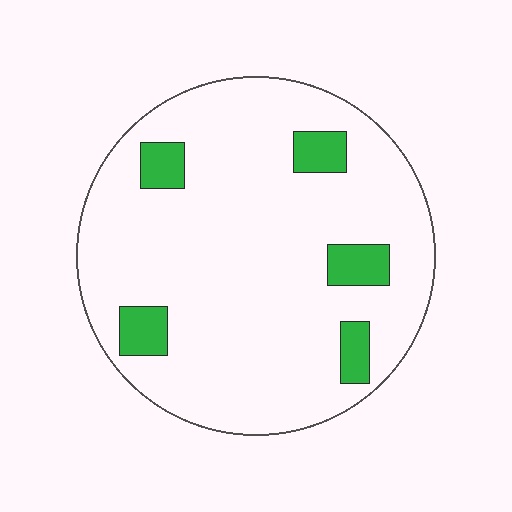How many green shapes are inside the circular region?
5.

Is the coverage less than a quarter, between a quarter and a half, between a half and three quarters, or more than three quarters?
Less than a quarter.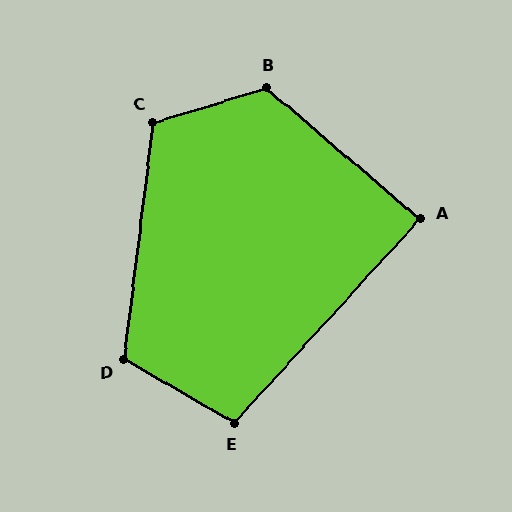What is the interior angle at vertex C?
Approximately 114 degrees (obtuse).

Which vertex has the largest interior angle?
B, at approximately 122 degrees.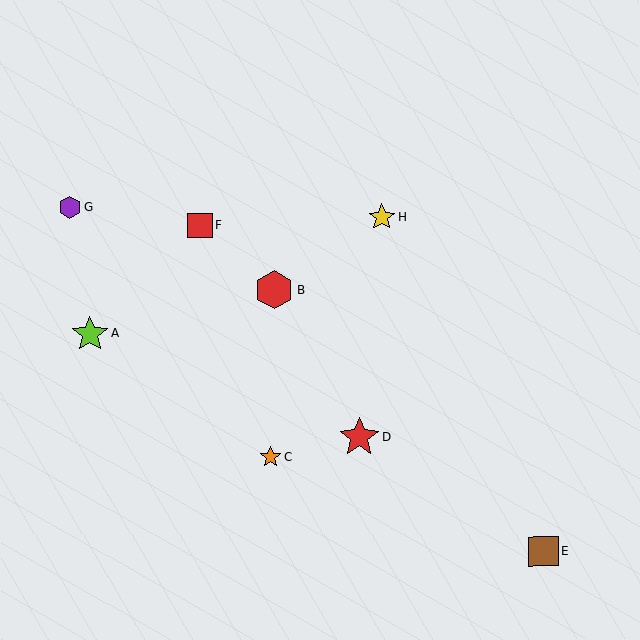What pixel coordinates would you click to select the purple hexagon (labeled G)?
Click at (69, 207) to select the purple hexagon G.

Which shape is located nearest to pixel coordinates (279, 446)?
The orange star (labeled C) at (271, 457) is nearest to that location.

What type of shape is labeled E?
Shape E is a brown square.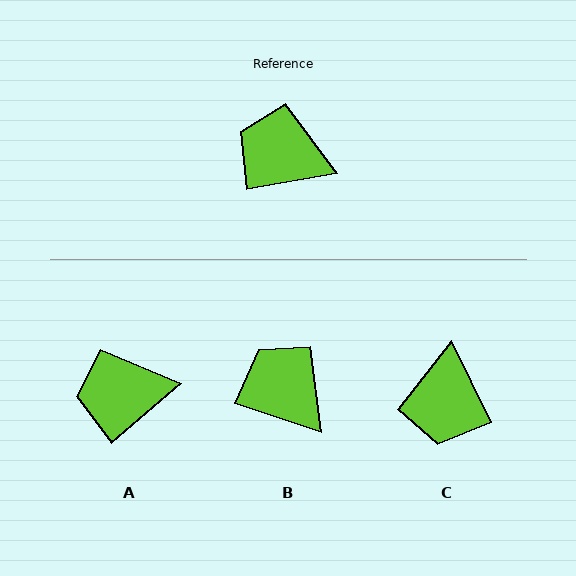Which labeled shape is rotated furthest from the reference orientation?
C, about 106 degrees away.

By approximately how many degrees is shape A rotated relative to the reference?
Approximately 31 degrees counter-clockwise.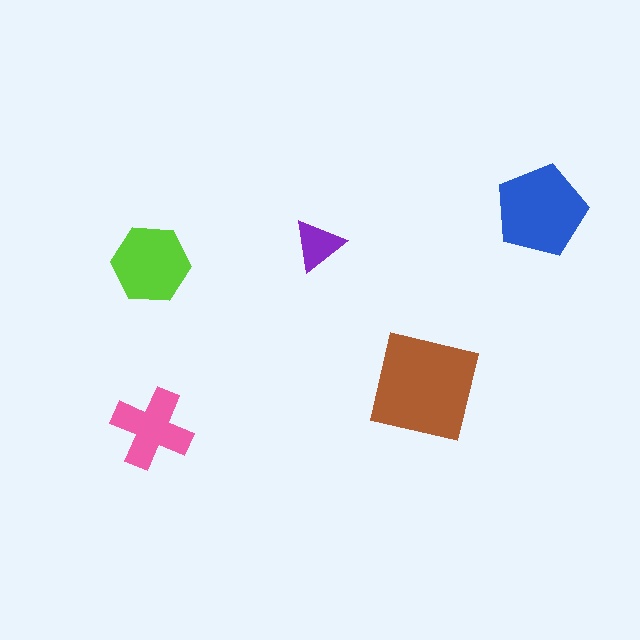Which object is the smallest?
The purple triangle.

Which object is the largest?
The brown square.